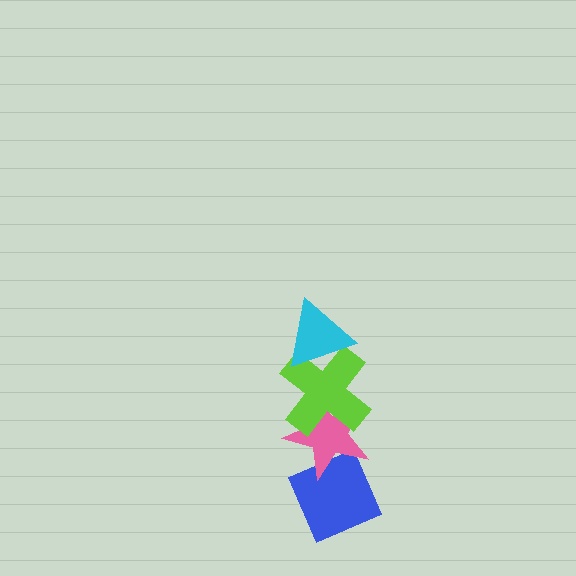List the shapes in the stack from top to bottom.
From top to bottom: the cyan triangle, the lime cross, the pink star, the blue diamond.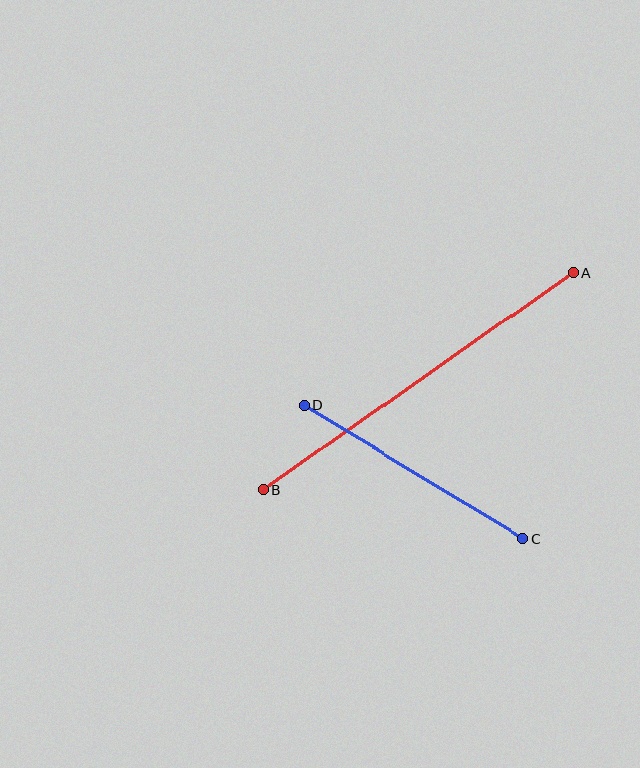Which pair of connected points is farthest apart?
Points A and B are farthest apart.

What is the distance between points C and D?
The distance is approximately 256 pixels.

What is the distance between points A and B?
The distance is approximately 378 pixels.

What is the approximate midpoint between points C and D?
The midpoint is at approximately (413, 472) pixels.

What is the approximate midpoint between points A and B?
The midpoint is at approximately (418, 381) pixels.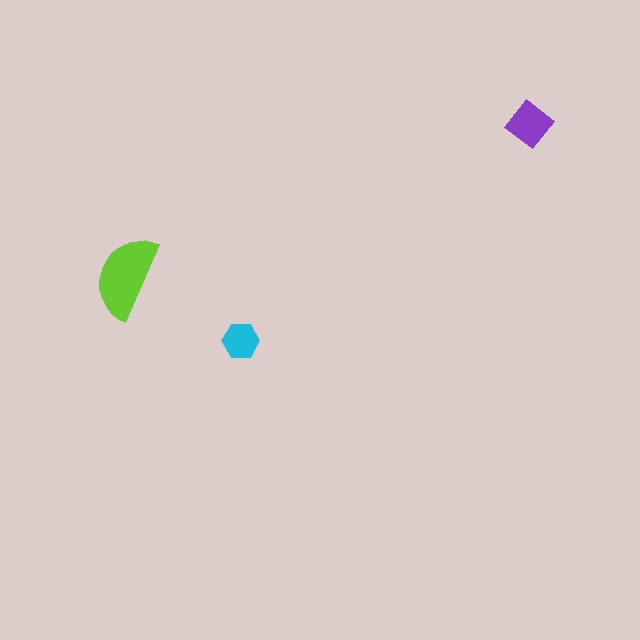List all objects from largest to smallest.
The lime semicircle, the purple diamond, the cyan hexagon.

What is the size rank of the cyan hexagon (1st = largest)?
3rd.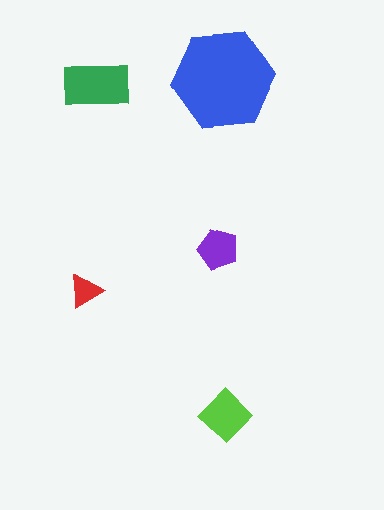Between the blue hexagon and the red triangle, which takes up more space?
The blue hexagon.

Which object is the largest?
The blue hexagon.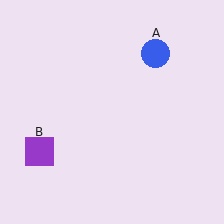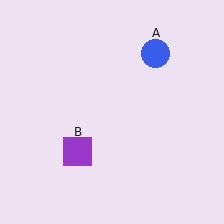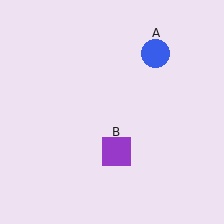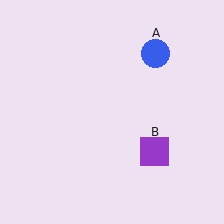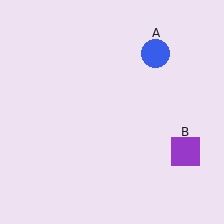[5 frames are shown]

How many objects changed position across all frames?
1 object changed position: purple square (object B).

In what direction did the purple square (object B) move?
The purple square (object B) moved right.